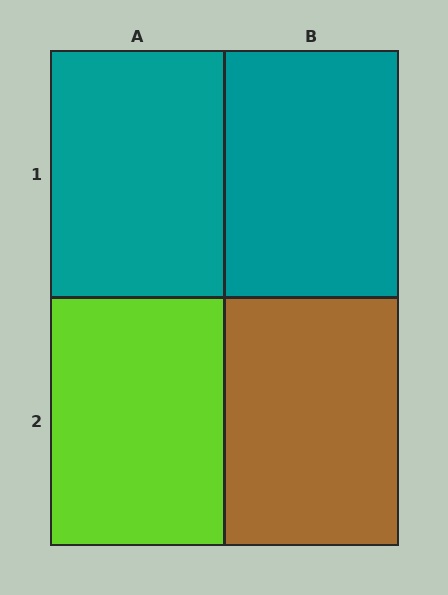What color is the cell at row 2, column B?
Brown.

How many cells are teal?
2 cells are teal.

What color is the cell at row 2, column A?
Lime.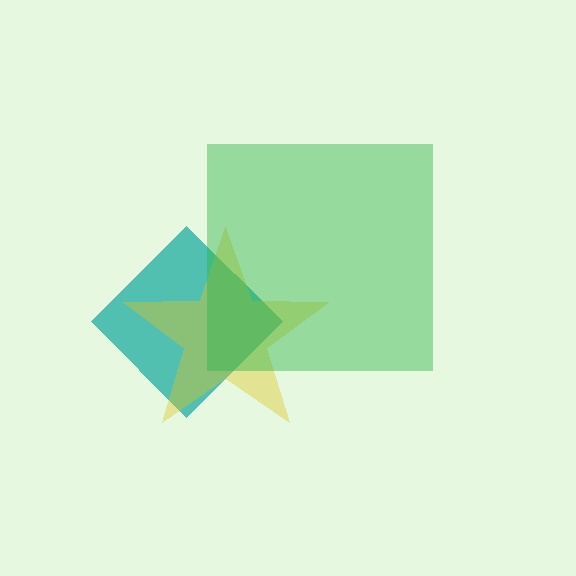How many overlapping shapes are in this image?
There are 3 overlapping shapes in the image.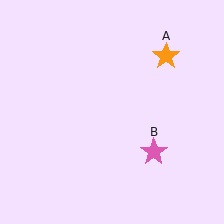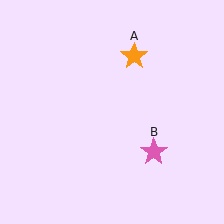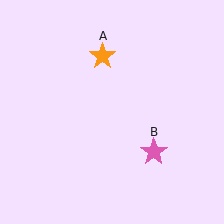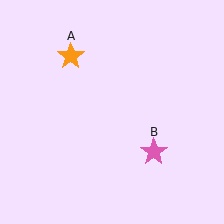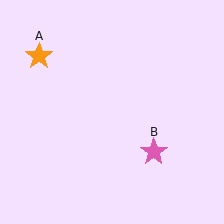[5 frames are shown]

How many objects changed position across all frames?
1 object changed position: orange star (object A).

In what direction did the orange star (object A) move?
The orange star (object A) moved left.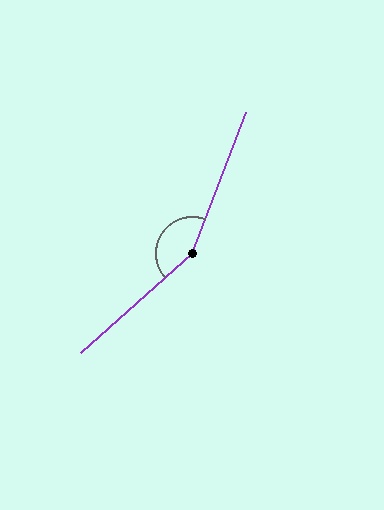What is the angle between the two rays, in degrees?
Approximately 153 degrees.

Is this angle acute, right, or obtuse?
It is obtuse.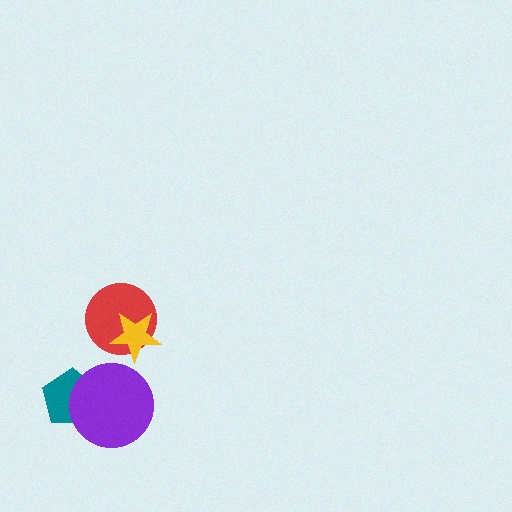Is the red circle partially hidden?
Yes, it is partially covered by another shape.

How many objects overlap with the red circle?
1 object overlaps with the red circle.